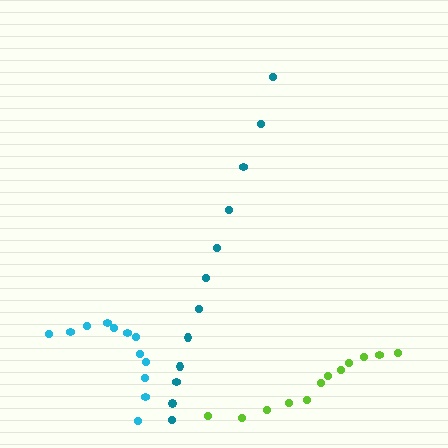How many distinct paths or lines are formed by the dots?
There are 3 distinct paths.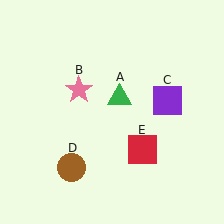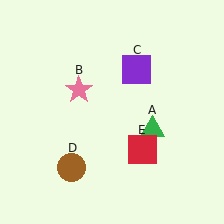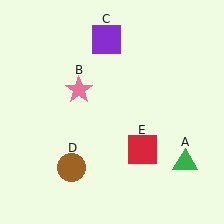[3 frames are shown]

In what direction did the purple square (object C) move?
The purple square (object C) moved up and to the left.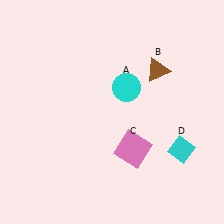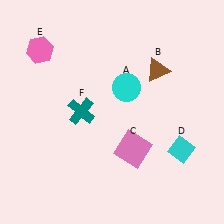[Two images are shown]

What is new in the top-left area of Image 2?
A teal cross (F) was added in the top-left area of Image 2.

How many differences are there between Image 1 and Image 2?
There are 2 differences between the two images.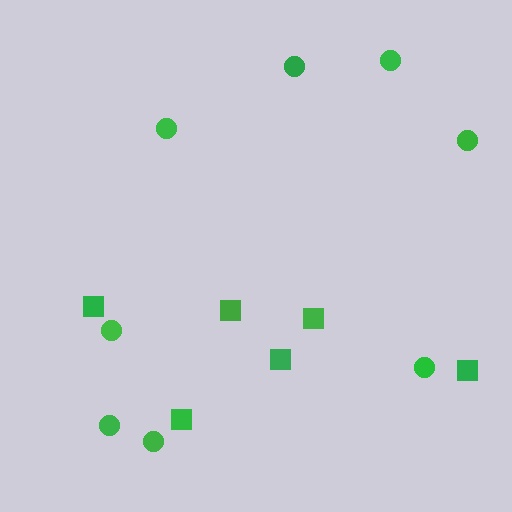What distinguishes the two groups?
There are 2 groups: one group of circles (8) and one group of squares (6).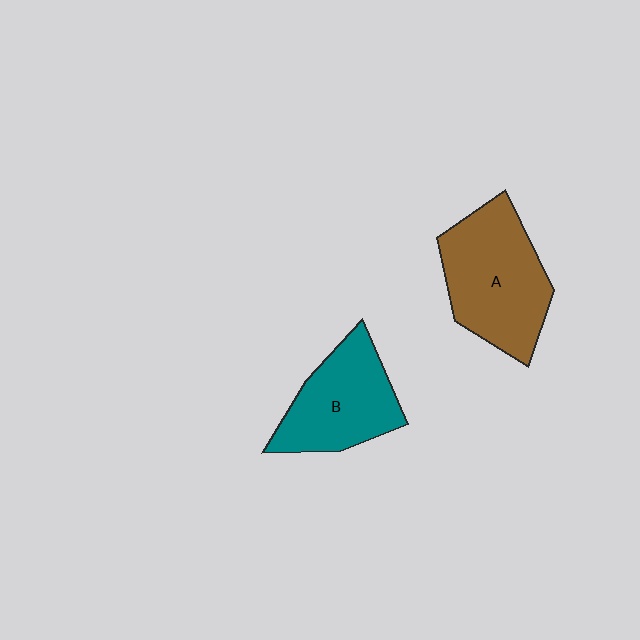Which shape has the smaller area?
Shape B (teal).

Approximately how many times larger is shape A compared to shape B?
Approximately 1.2 times.